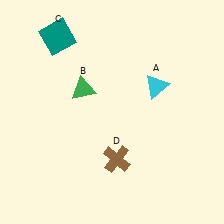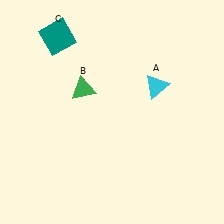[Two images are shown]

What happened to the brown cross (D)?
The brown cross (D) was removed in Image 2. It was in the bottom-right area of Image 1.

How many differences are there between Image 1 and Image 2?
There is 1 difference between the two images.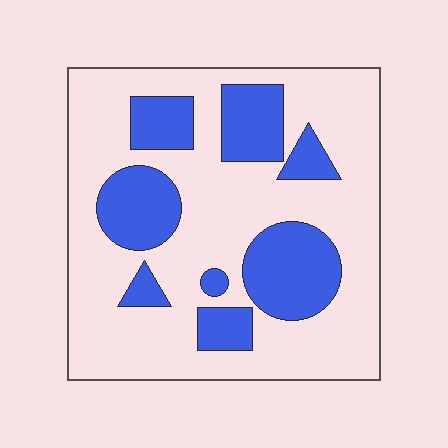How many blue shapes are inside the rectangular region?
8.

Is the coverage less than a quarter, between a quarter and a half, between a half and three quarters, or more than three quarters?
Between a quarter and a half.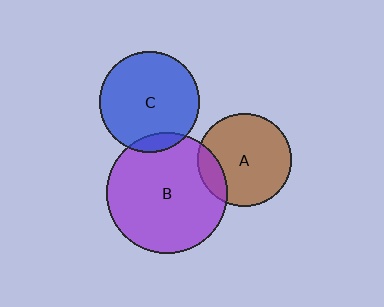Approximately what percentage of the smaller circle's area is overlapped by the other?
Approximately 10%.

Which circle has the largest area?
Circle B (purple).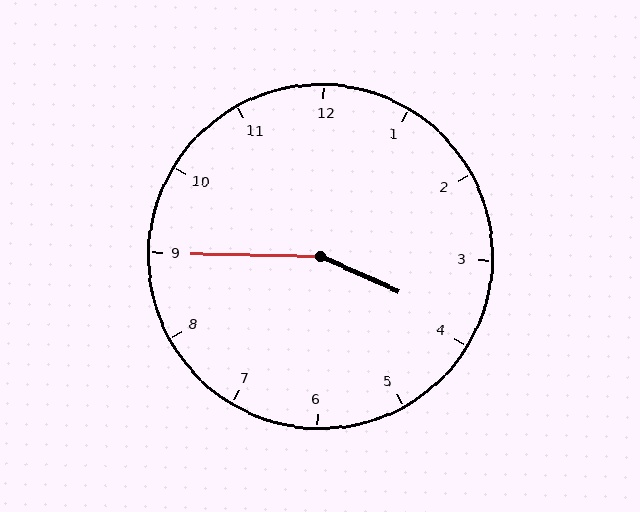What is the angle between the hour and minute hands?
Approximately 158 degrees.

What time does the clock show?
3:45.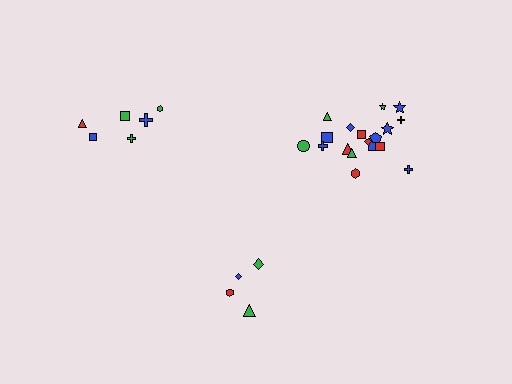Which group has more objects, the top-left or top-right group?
The top-right group.